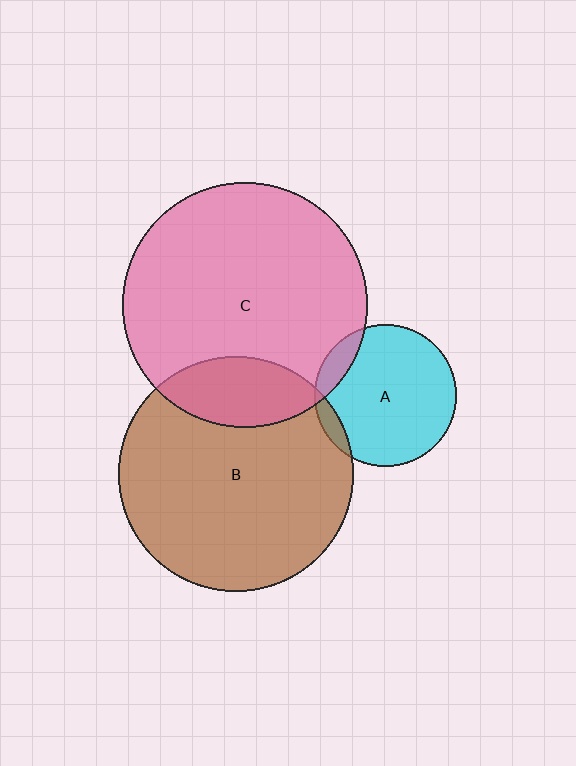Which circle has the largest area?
Circle C (pink).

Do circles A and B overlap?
Yes.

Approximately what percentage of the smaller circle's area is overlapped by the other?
Approximately 5%.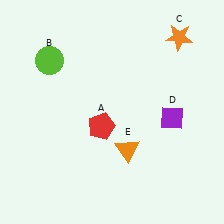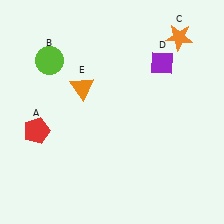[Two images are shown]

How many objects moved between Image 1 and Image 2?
3 objects moved between the two images.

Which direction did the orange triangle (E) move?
The orange triangle (E) moved up.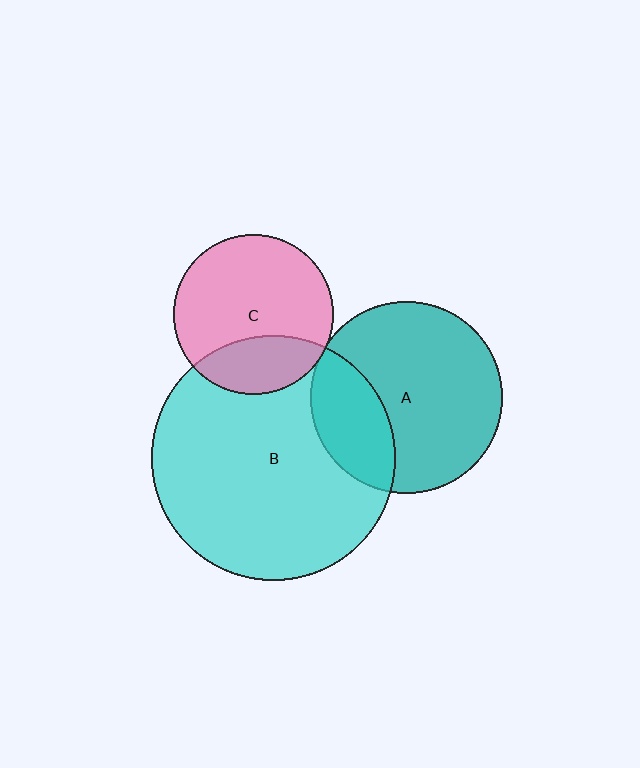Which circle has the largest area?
Circle B (cyan).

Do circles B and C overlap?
Yes.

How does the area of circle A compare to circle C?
Approximately 1.4 times.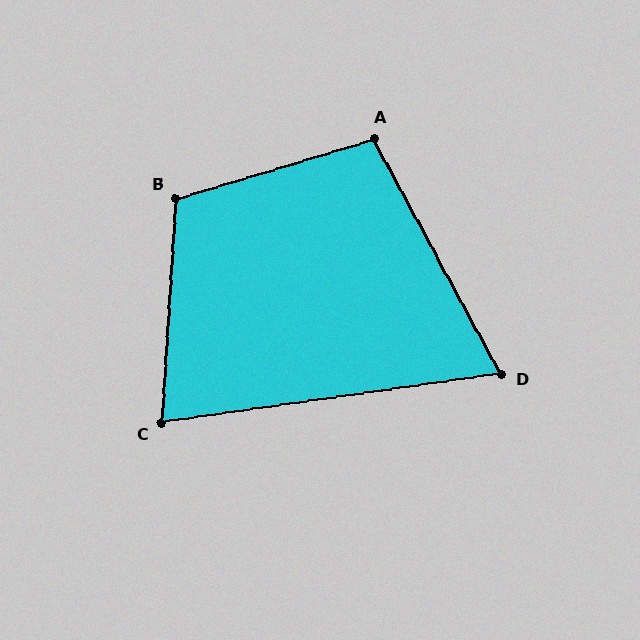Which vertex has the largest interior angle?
B, at approximately 110 degrees.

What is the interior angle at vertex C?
Approximately 78 degrees (acute).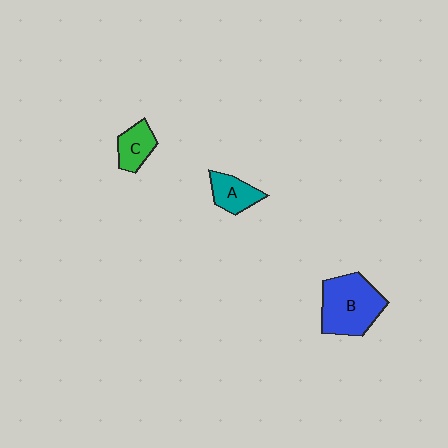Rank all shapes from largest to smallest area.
From largest to smallest: B (blue), A (teal), C (green).